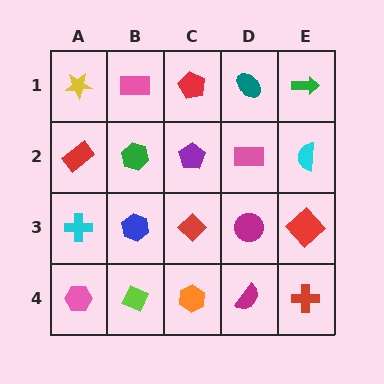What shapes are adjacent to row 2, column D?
A teal ellipse (row 1, column D), a magenta circle (row 3, column D), a purple pentagon (row 2, column C), a cyan semicircle (row 2, column E).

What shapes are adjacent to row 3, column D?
A pink rectangle (row 2, column D), a magenta semicircle (row 4, column D), a red diamond (row 3, column C), a red diamond (row 3, column E).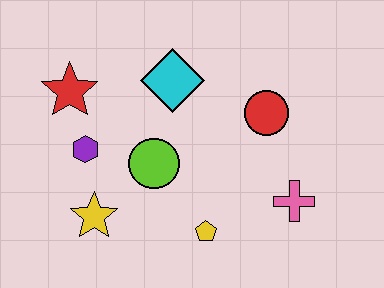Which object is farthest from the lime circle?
The pink cross is farthest from the lime circle.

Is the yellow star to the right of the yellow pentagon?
No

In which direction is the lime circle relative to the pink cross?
The lime circle is to the left of the pink cross.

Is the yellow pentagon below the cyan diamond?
Yes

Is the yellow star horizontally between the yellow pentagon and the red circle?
No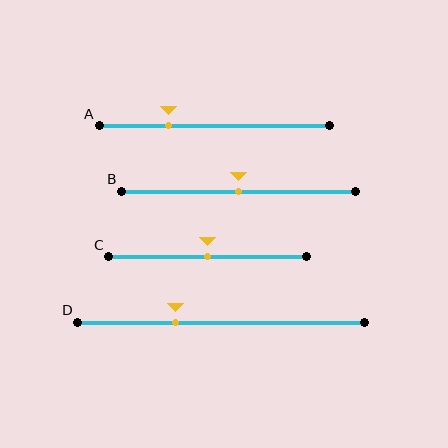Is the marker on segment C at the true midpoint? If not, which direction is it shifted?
Yes, the marker on segment C is at the true midpoint.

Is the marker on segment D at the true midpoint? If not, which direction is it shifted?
No, the marker on segment D is shifted to the left by about 16% of the segment length.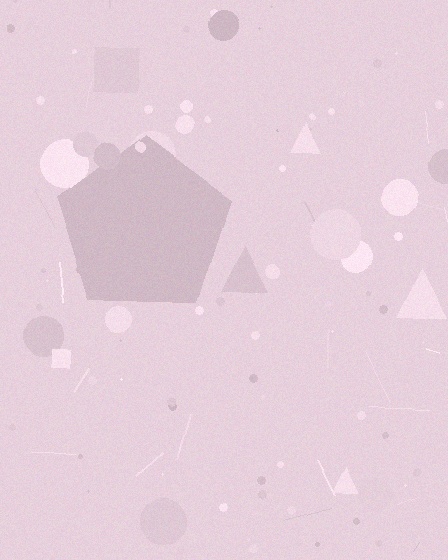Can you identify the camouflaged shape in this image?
The camouflaged shape is a pentagon.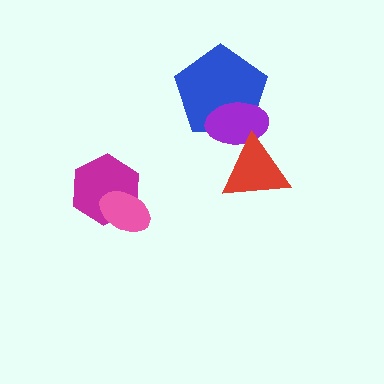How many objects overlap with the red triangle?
1 object overlaps with the red triangle.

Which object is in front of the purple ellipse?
The red triangle is in front of the purple ellipse.